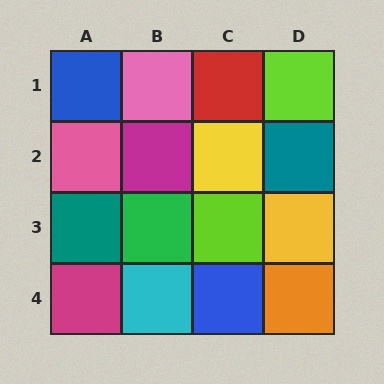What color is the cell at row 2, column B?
Magenta.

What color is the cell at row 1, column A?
Blue.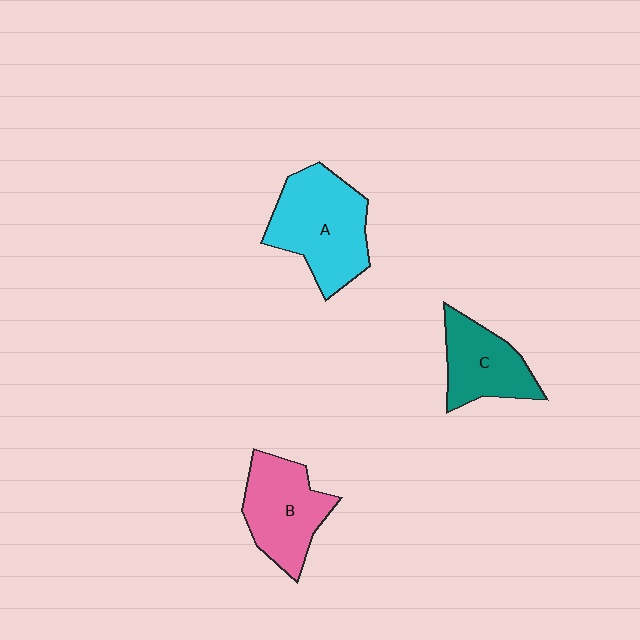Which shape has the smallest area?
Shape C (teal).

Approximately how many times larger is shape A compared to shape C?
Approximately 1.5 times.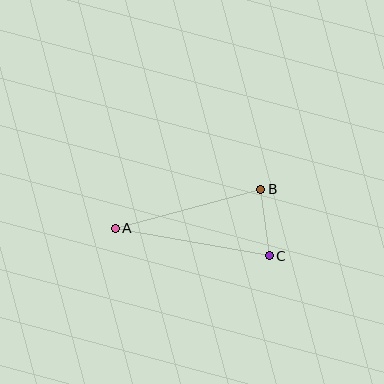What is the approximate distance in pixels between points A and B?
The distance between A and B is approximately 151 pixels.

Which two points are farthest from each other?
Points A and C are farthest from each other.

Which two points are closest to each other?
Points B and C are closest to each other.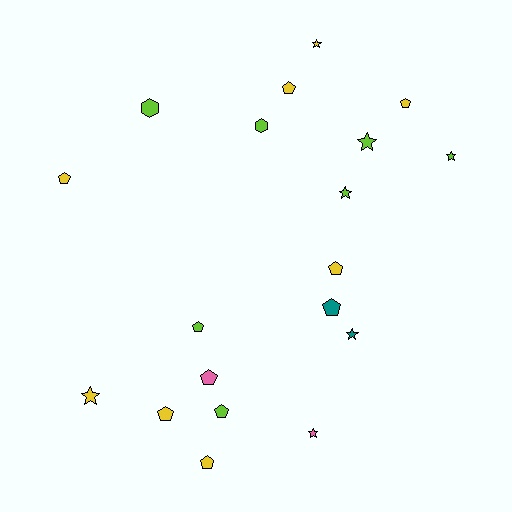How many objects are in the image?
There are 19 objects.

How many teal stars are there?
There is 1 teal star.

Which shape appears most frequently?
Pentagon, with 10 objects.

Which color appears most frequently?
Yellow, with 8 objects.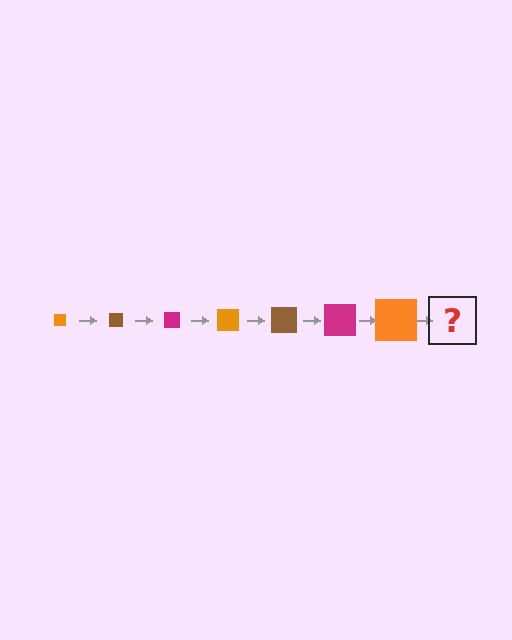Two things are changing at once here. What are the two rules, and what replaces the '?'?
The two rules are that the square grows larger each step and the color cycles through orange, brown, and magenta. The '?' should be a brown square, larger than the previous one.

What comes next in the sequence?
The next element should be a brown square, larger than the previous one.